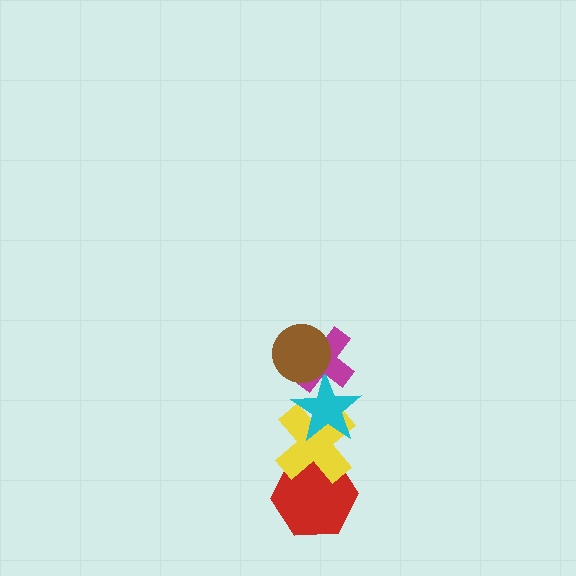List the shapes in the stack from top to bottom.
From top to bottom: the brown circle, the magenta cross, the cyan star, the yellow cross, the red hexagon.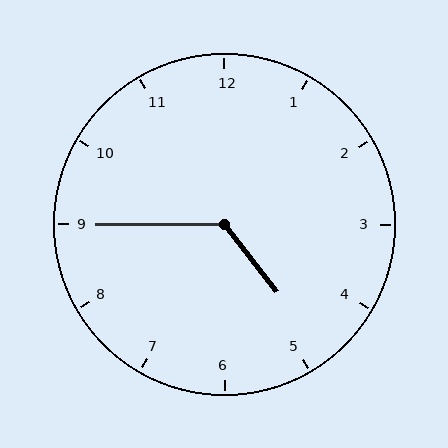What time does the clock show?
4:45.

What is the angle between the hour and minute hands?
Approximately 128 degrees.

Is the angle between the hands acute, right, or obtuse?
It is obtuse.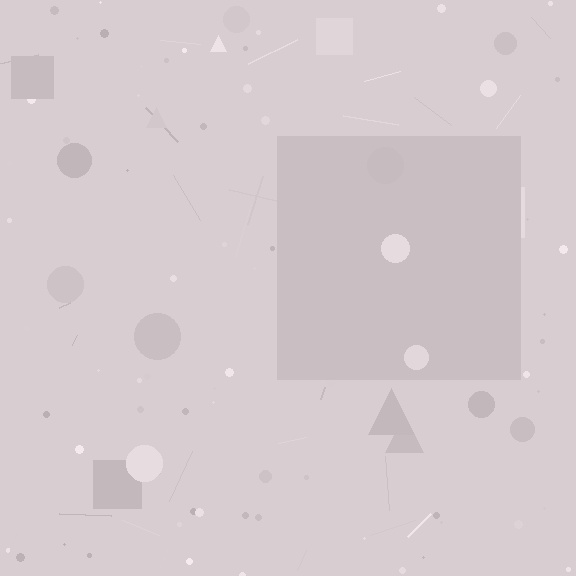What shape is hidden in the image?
A square is hidden in the image.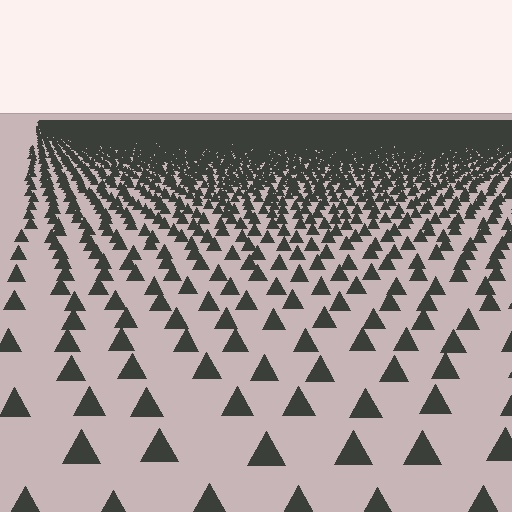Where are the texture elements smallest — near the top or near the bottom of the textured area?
Near the top.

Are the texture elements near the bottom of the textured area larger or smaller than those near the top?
Larger. Near the bottom, elements are closer to the viewer and appear at a bigger on-screen size.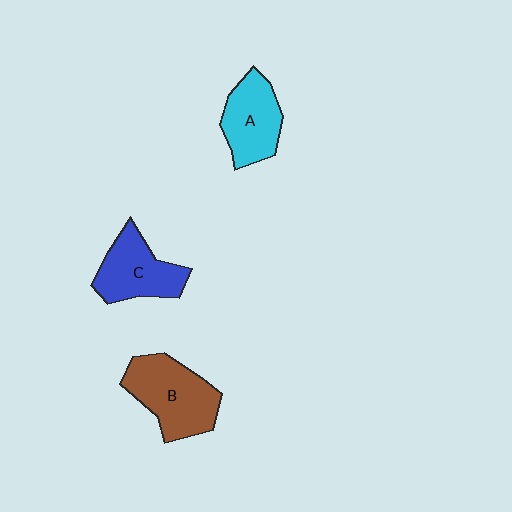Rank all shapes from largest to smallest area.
From largest to smallest: B (brown), C (blue), A (cyan).